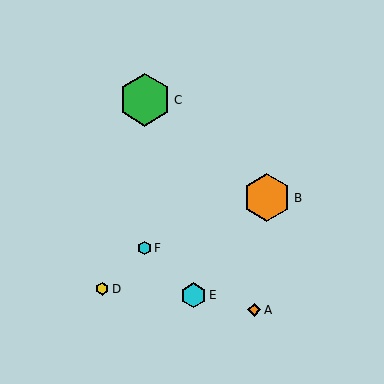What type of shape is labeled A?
Shape A is an orange diamond.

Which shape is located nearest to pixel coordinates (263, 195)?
The orange hexagon (labeled B) at (267, 198) is nearest to that location.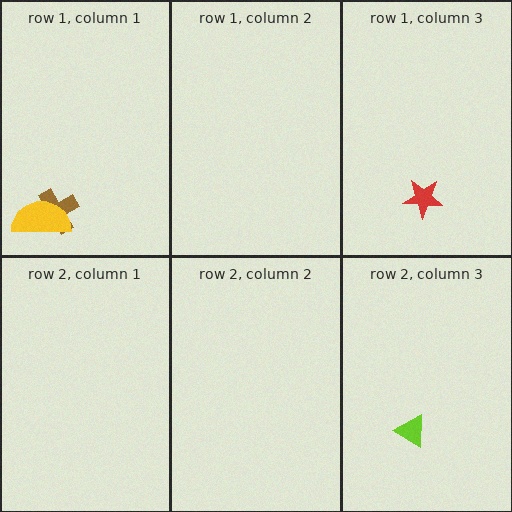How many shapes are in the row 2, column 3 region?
1.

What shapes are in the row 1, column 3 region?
The red star.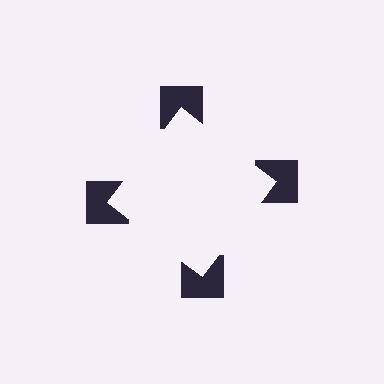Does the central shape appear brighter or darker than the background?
It typically appears slightly brighter than the background, even though no actual brightness change is drawn.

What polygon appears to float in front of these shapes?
An illusory square — its edges are inferred from the aligned wedge cuts in the notched squares, not physically drawn.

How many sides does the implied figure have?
4 sides.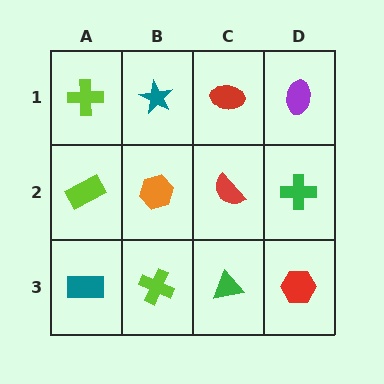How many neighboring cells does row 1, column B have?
3.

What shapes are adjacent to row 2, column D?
A purple ellipse (row 1, column D), a red hexagon (row 3, column D), a red semicircle (row 2, column C).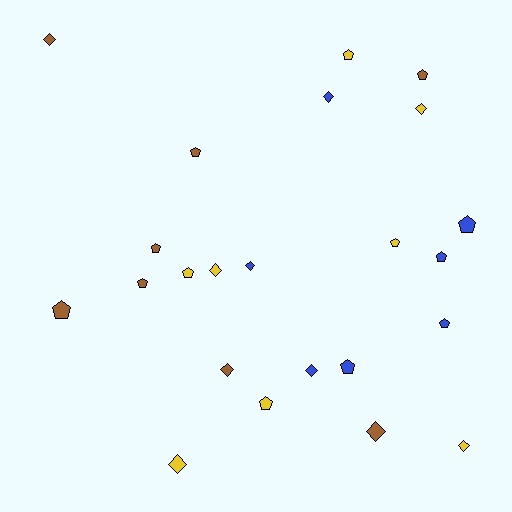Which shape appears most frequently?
Pentagon, with 13 objects.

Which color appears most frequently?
Yellow, with 8 objects.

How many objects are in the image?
There are 23 objects.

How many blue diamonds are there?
There are 3 blue diamonds.